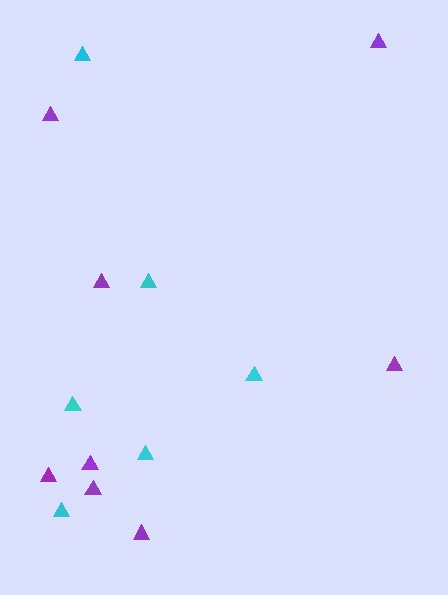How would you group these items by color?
There are 2 groups: one group of cyan triangles (6) and one group of purple triangles (8).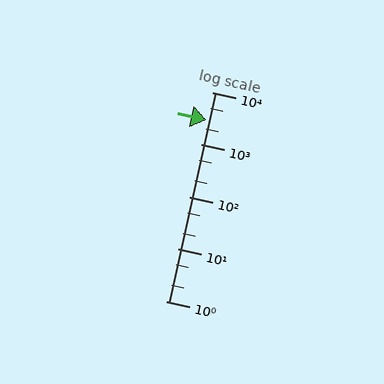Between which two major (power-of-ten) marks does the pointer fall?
The pointer is between 1000 and 10000.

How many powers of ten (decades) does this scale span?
The scale spans 4 decades, from 1 to 10000.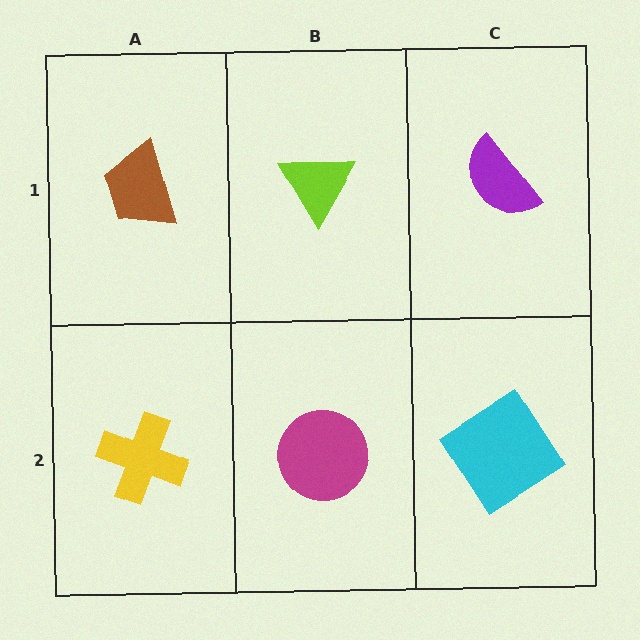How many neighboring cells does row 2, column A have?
2.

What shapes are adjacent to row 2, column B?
A lime triangle (row 1, column B), a yellow cross (row 2, column A), a cyan diamond (row 2, column C).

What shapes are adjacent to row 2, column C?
A purple semicircle (row 1, column C), a magenta circle (row 2, column B).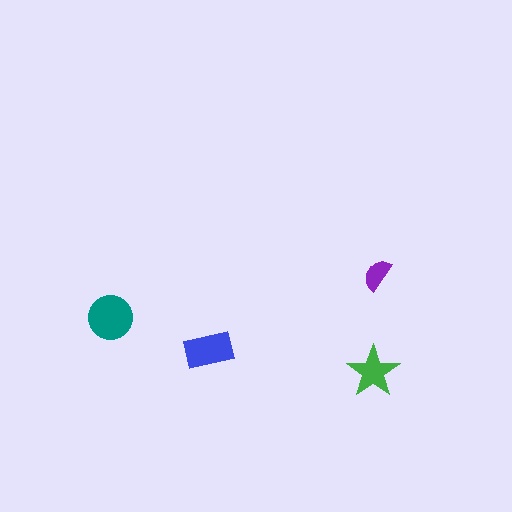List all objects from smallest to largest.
The purple semicircle, the green star, the blue rectangle, the teal circle.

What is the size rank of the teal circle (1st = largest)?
1st.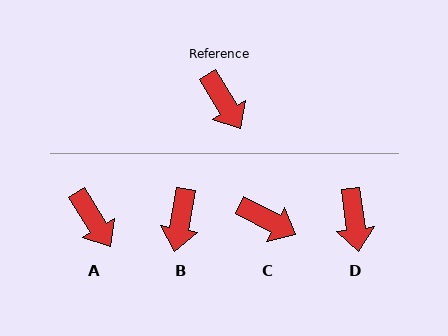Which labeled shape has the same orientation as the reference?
A.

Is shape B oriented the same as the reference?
No, it is off by about 42 degrees.